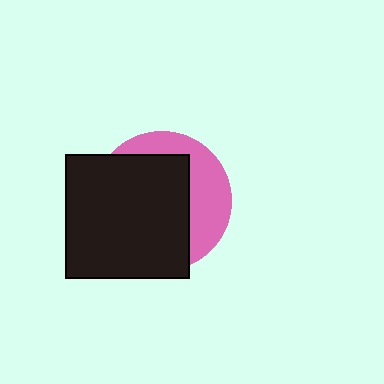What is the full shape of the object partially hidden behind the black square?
The partially hidden object is a pink circle.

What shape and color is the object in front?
The object in front is a black square.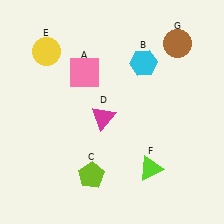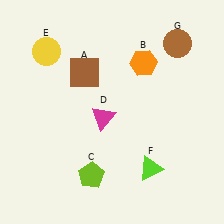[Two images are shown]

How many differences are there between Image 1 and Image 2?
There are 2 differences between the two images.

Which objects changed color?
A changed from pink to brown. B changed from cyan to orange.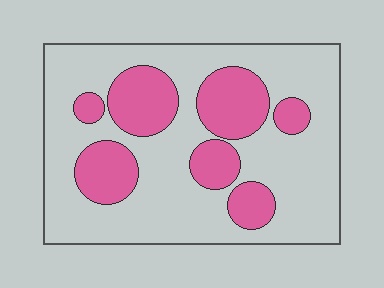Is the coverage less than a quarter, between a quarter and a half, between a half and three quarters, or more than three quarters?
Between a quarter and a half.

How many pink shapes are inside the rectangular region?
7.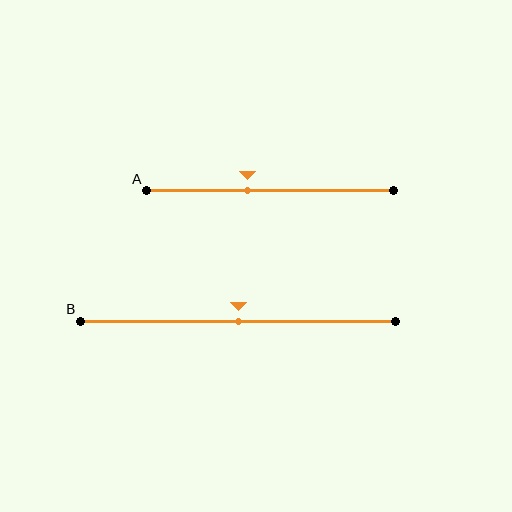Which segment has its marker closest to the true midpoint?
Segment B has its marker closest to the true midpoint.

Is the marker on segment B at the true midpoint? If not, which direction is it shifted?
Yes, the marker on segment B is at the true midpoint.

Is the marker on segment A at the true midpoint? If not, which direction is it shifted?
No, the marker on segment A is shifted to the left by about 9% of the segment length.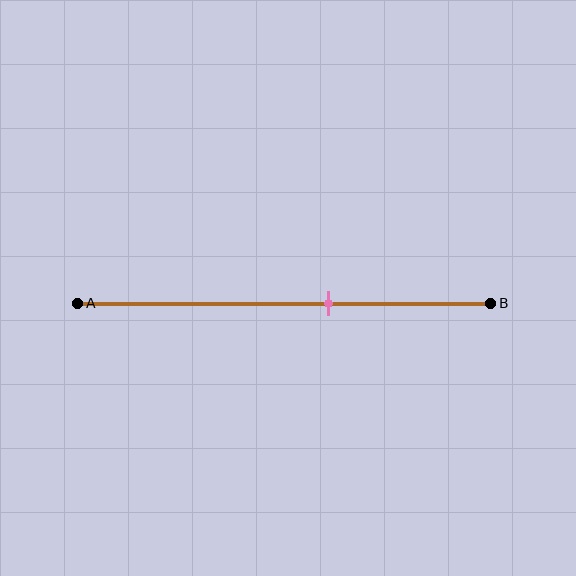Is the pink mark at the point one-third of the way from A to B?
No, the mark is at about 60% from A, not at the 33% one-third point.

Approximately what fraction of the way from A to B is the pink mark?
The pink mark is approximately 60% of the way from A to B.